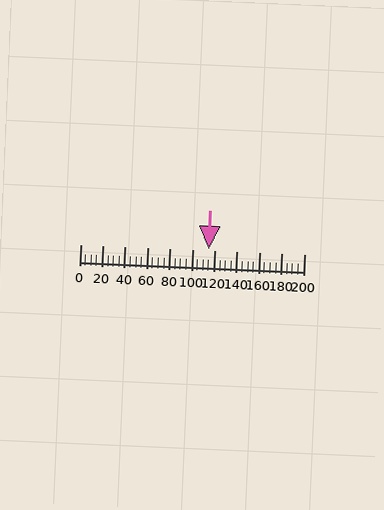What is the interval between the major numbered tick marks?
The major tick marks are spaced 20 units apart.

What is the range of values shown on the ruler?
The ruler shows values from 0 to 200.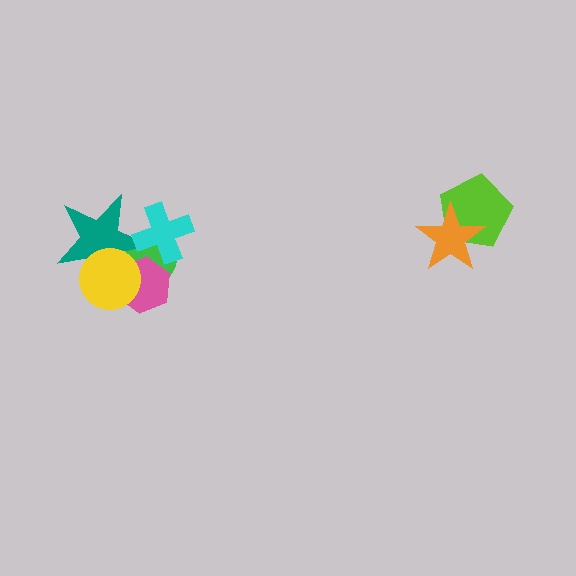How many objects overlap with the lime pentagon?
1 object overlaps with the lime pentagon.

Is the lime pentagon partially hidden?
Yes, it is partially covered by another shape.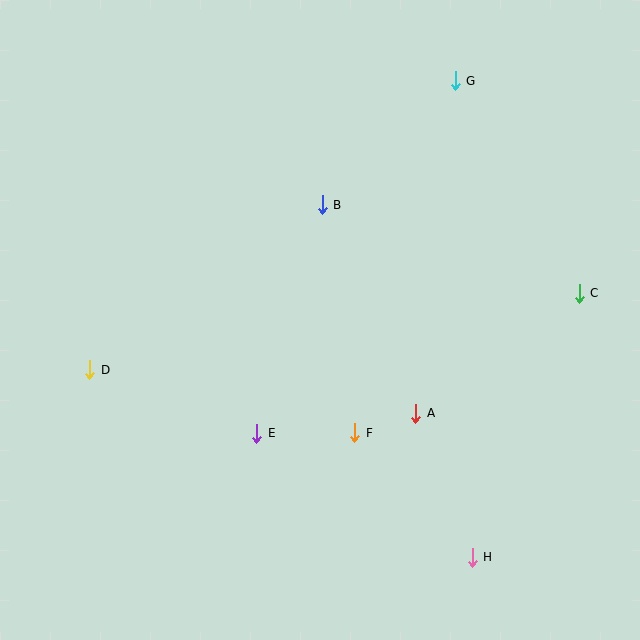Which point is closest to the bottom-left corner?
Point D is closest to the bottom-left corner.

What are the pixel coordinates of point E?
Point E is at (257, 433).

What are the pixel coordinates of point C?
Point C is at (579, 293).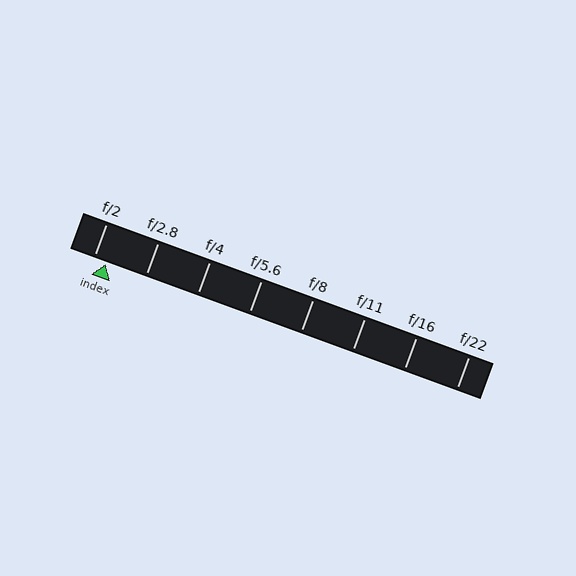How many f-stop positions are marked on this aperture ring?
There are 8 f-stop positions marked.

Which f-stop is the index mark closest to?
The index mark is closest to f/2.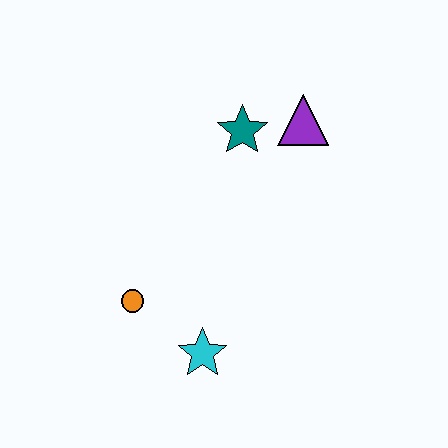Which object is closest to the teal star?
The purple triangle is closest to the teal star.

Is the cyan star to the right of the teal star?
No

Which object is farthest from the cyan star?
The purple triangle is farthest from the cyan star.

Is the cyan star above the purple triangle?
No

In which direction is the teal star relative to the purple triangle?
The teal star is to the left of the purple triangle.